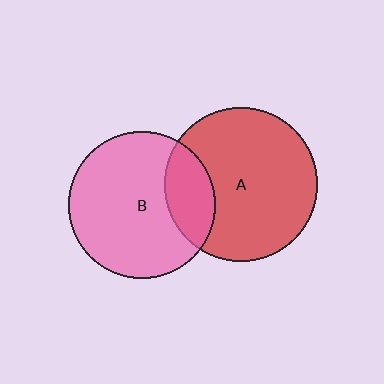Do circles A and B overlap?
Yes.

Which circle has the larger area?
Circle A (red).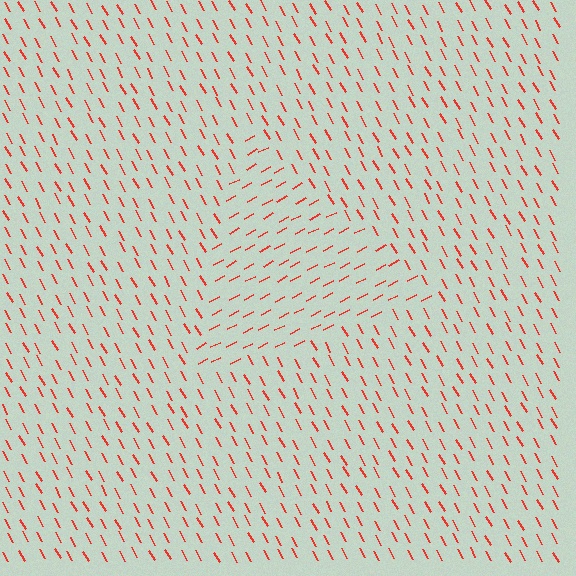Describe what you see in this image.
The image is filled with small red line segments. A triangle region in the image has lines oriented differently from the surrounding lines, creating a visible texture boundary.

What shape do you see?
I see a triangle.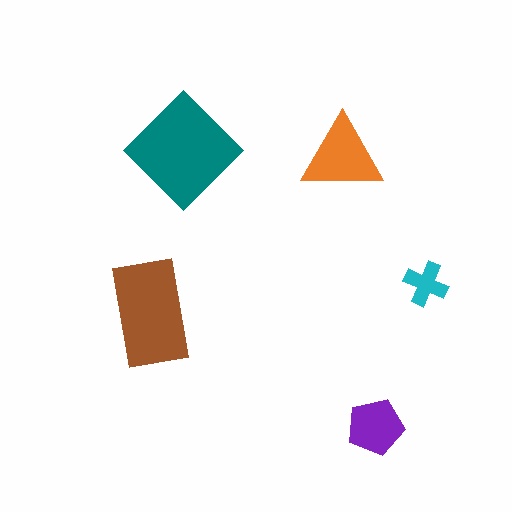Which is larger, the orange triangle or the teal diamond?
The teal diamond.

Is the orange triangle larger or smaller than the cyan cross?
Larger.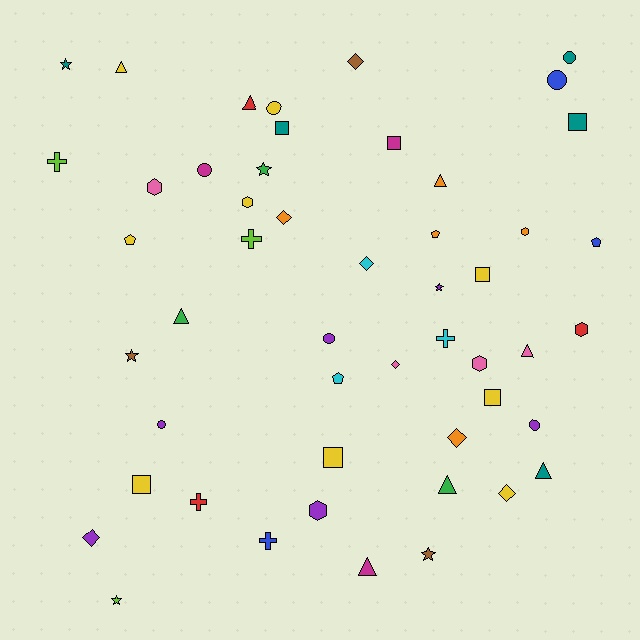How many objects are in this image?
There are 50 objects.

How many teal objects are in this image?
There are 5 teal objects.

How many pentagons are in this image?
There are 4 pentagons.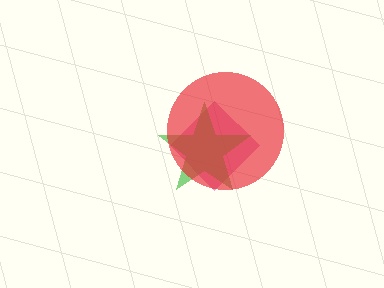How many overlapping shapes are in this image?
There are 3 overlapping shapes in the image.